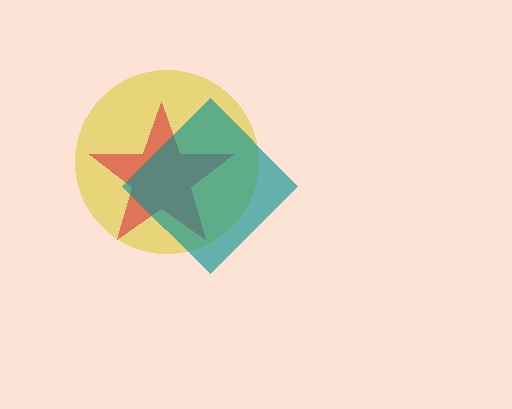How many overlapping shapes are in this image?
There are 3 overlapping shapes in the image.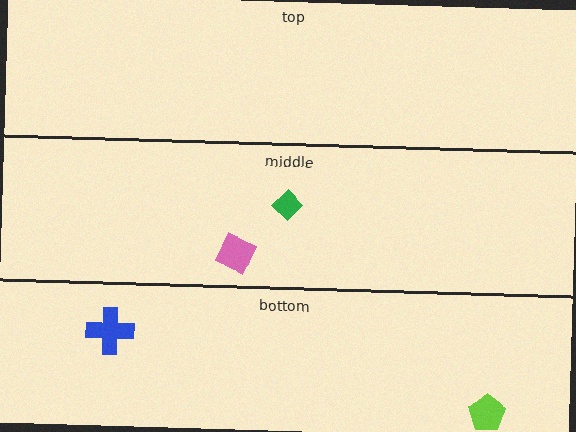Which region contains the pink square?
The middle region.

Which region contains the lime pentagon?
The bottom region.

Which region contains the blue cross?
The bottom region.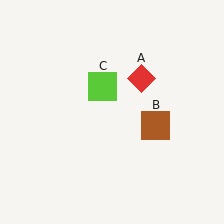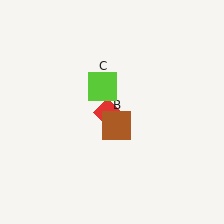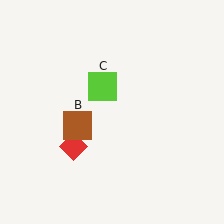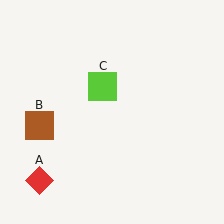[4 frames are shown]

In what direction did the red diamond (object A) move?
The red diamond (object A) moved down and to the left.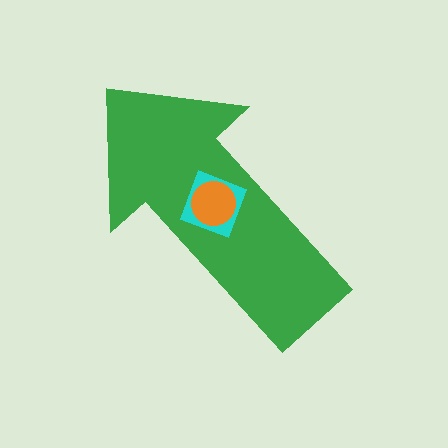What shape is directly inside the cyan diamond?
The orange circle.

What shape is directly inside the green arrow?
The cyan diamond.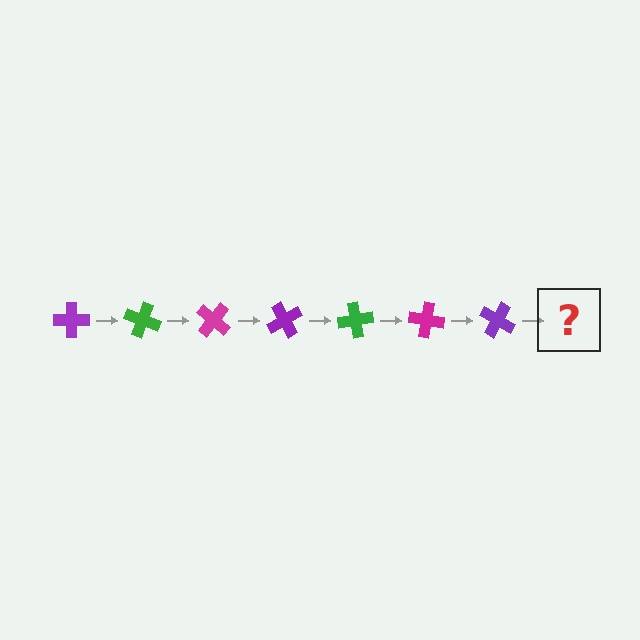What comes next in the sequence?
The next element should be a green cross, rotated 140 degrees from the start.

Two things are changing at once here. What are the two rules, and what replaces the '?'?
The two rules are that it rotates 20 degrees each step and the color cycles through purple, green, and magenta. The '?' should be a green cross, rotated 140 degrees from the start.